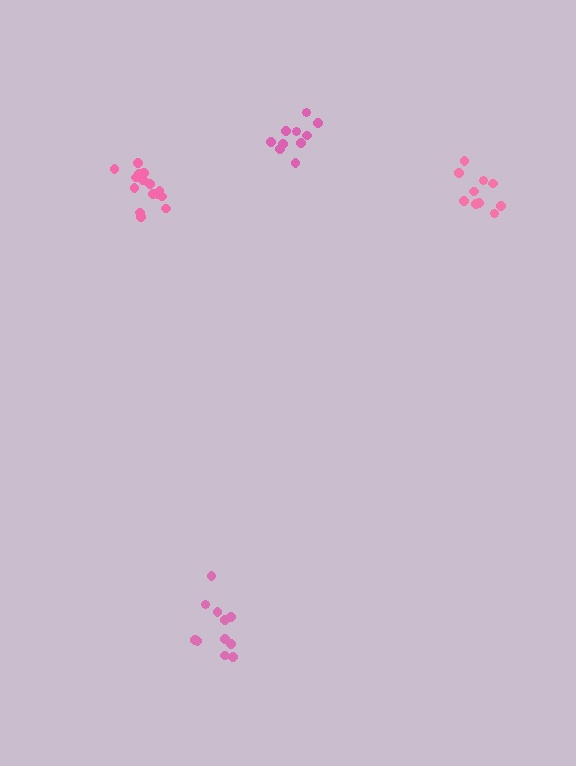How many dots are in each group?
Group 1: 10 dots, Group 2: 10 dots, Group 3: 11 dots, Group 4: 15 dots (46 total).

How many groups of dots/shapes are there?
There are 4 groups.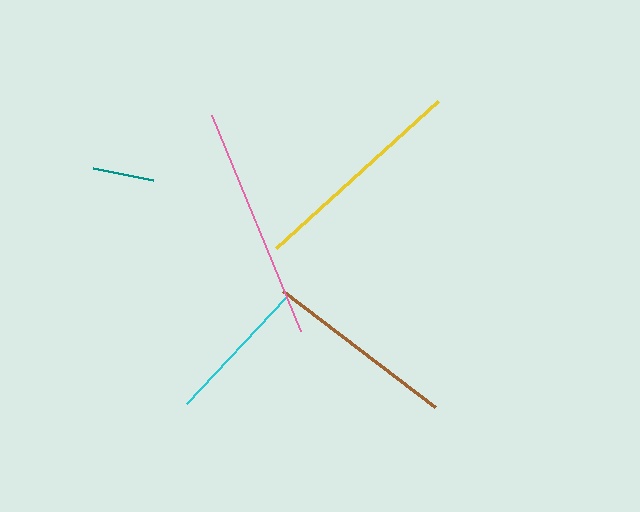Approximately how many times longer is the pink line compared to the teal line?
The pink line is approximately 3.8 times the length of the teal line.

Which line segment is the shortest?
The teal line is the shortest at approximately 61 pixels.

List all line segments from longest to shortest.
From longest to shortest: pink, yellow, brown, cyan, teal.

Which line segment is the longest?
The pink line is the longest at approximately 234 pixels.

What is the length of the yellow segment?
The yellow segment is approximately 218 pixels long.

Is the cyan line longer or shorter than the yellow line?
The yellow line is longer than the cyan line.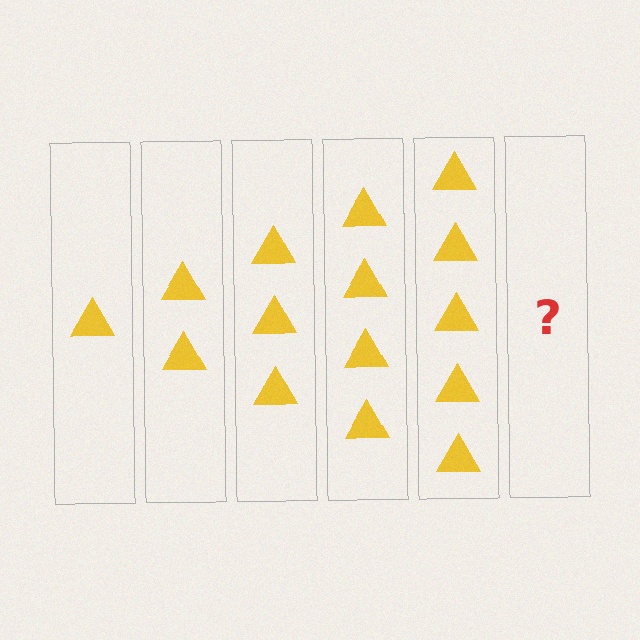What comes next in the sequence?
The next element should be 6 triangles.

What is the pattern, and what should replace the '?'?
The pattern is that each step adds one more triangle. The '?' should be 6 triangles.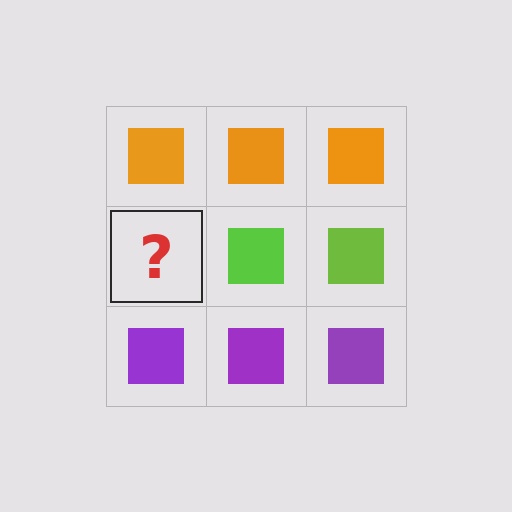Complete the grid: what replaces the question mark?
The question mark should be replaced with a lime square.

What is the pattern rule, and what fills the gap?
The rule is that each row has a consistent color. The gap should be filled with a lime square.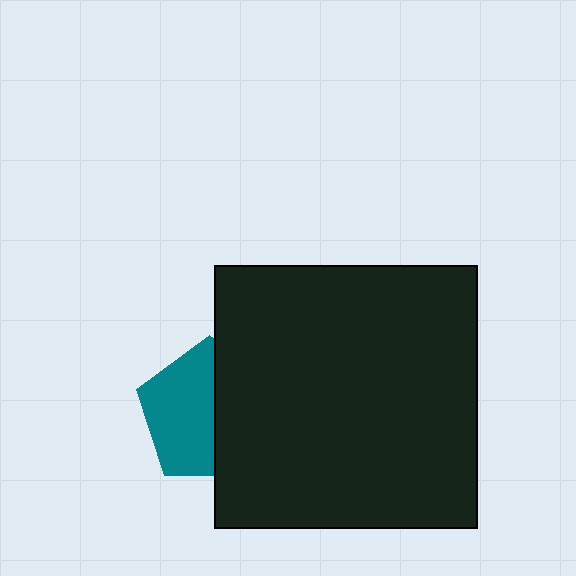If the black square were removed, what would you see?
You would see the complete teal pentagon.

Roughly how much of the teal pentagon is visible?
About half of it is visible (roughly 53%).